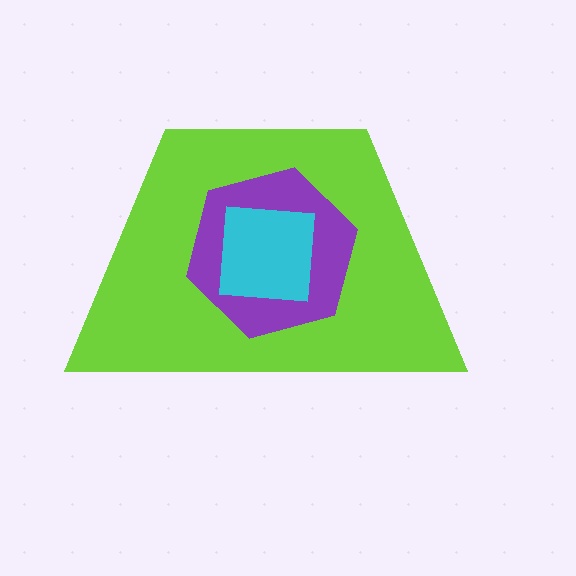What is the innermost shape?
The cyan square.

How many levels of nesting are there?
3.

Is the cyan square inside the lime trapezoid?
Yes.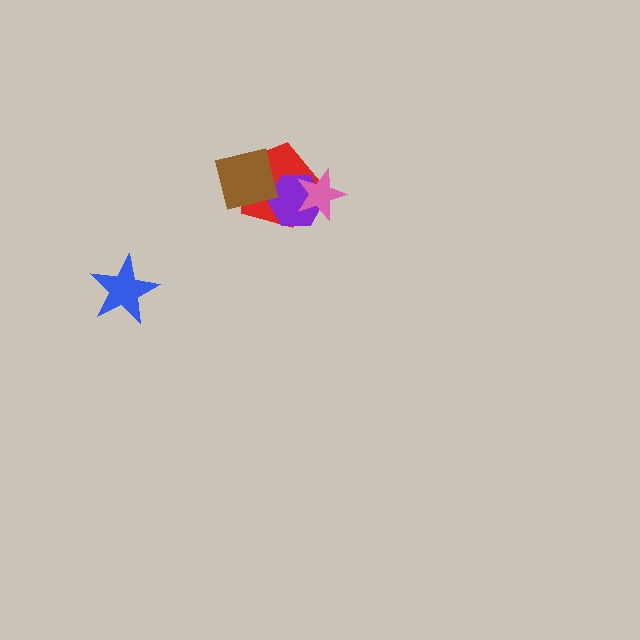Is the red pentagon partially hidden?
Yes, it is partially covered by another shape.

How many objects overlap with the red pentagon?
3 objects overlap with the red pentagon.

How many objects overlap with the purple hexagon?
2 objects overlap with the purple hexagon.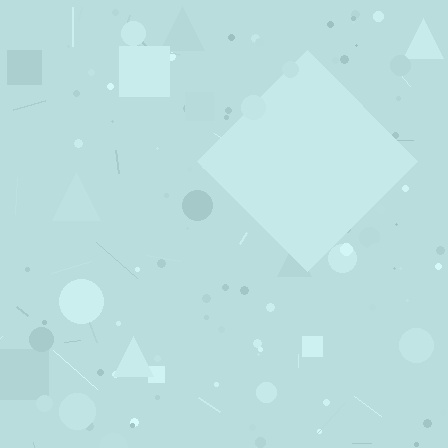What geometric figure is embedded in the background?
A diamond is embedded in the background.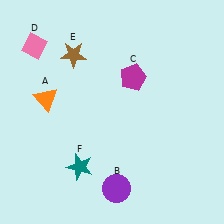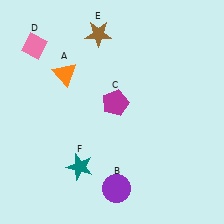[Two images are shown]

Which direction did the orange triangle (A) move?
The orange triangle (A) moved up.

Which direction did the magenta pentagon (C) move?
The magenta pentagon (C) moved down.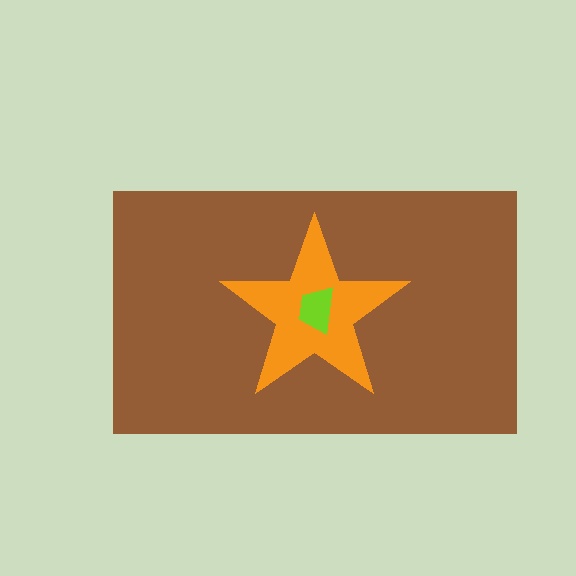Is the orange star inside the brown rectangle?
Yes.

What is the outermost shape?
The brown rectangle.